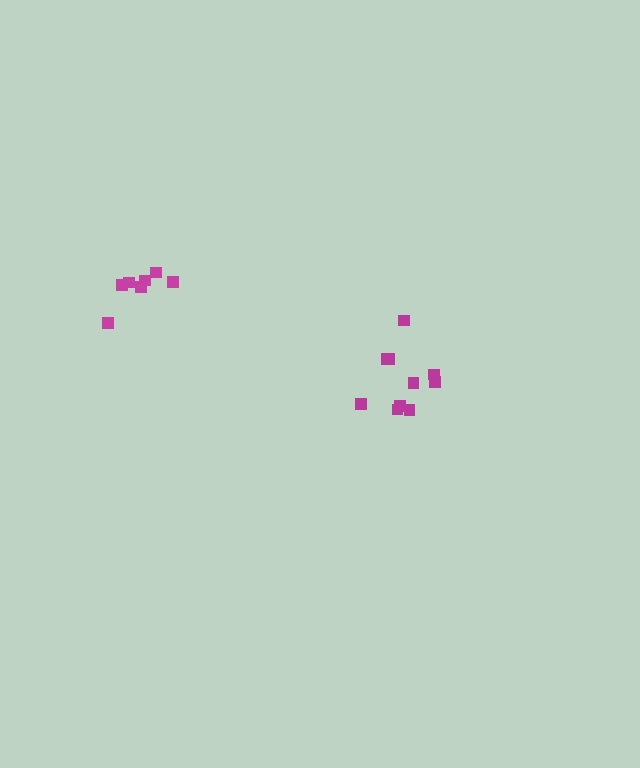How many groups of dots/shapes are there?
There are 2 groups.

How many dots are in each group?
Group 1: 10 dots, Group 2: 7 dots (17 total).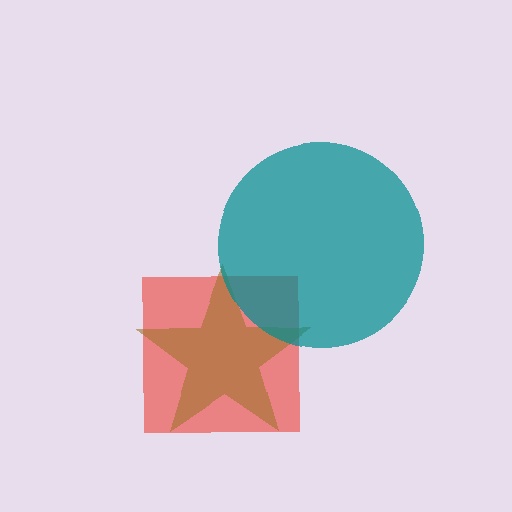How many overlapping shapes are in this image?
There are 3 overlapping shapes in the image.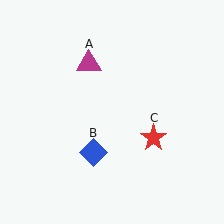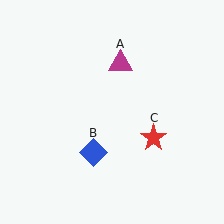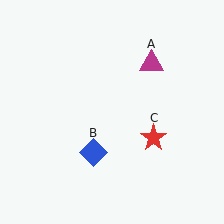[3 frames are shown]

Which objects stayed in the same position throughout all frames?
Blue diamond (object B) and red star (object C) remained stationary.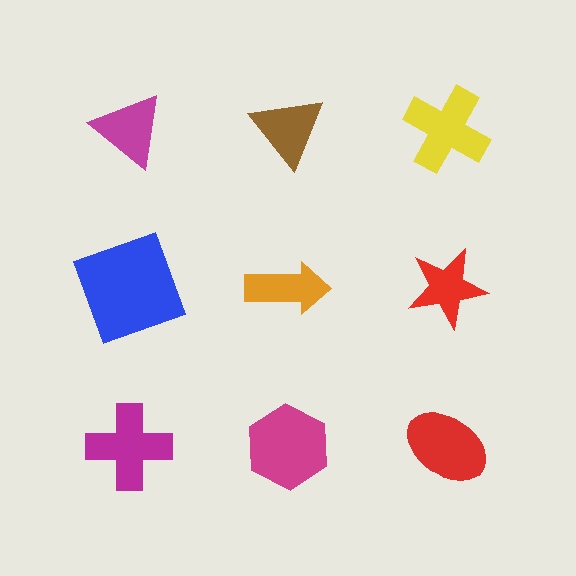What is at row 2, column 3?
A red star.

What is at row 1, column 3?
A yellow cross.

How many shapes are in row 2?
3 shapes.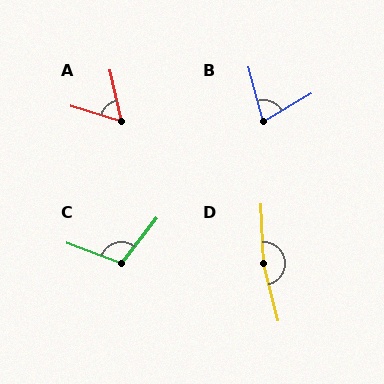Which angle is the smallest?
A, at approximately 60 degrees.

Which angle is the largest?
D, at approximately 168 degrees.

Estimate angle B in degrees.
Approximately 74 degrees.